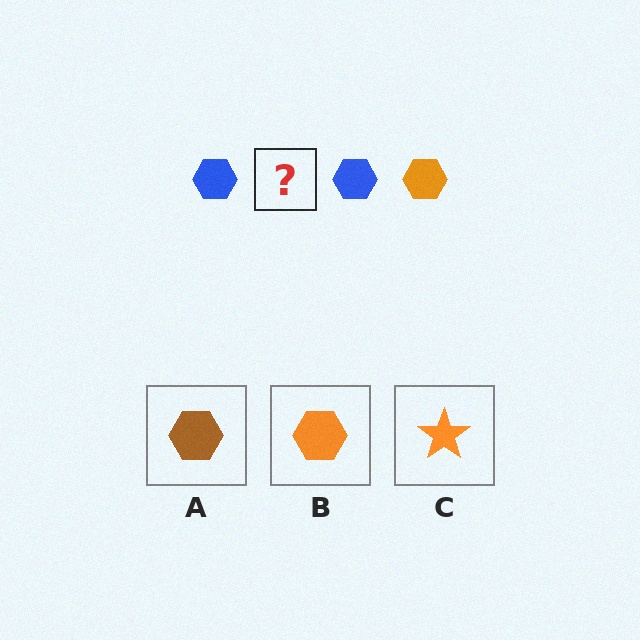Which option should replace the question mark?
Option B.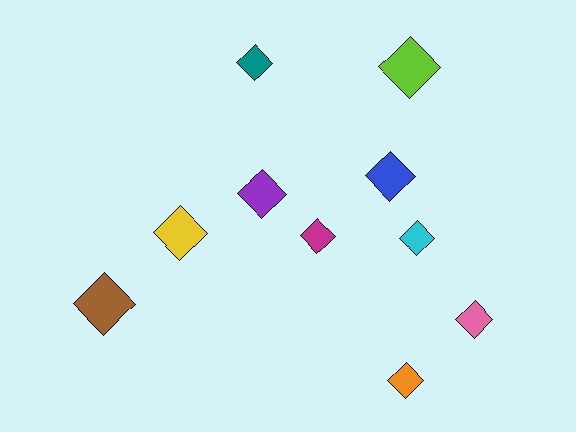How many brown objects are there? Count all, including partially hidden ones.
There is 1 brown object.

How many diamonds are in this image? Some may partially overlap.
There are 10 diamonds.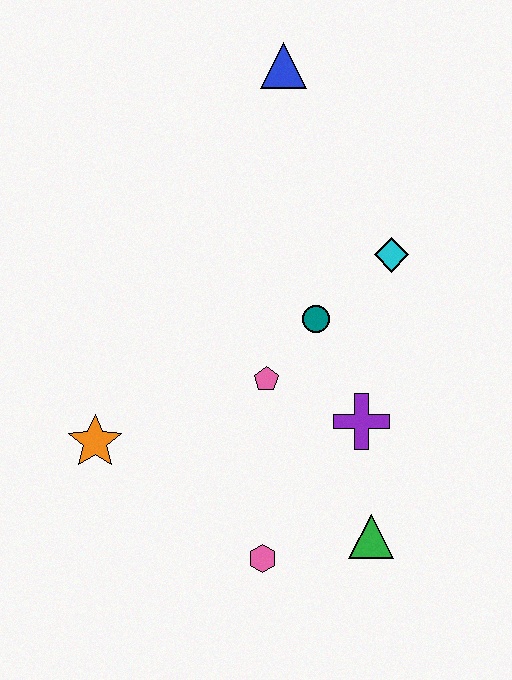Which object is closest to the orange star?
The pink pentagon is closest to the orange star.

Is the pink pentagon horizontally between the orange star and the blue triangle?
Yes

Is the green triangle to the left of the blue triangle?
No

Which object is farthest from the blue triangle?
The pink hexagon is farthest from the blue triangle.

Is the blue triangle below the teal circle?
No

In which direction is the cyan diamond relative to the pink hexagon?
The cyan diamond is above the pink hexagon.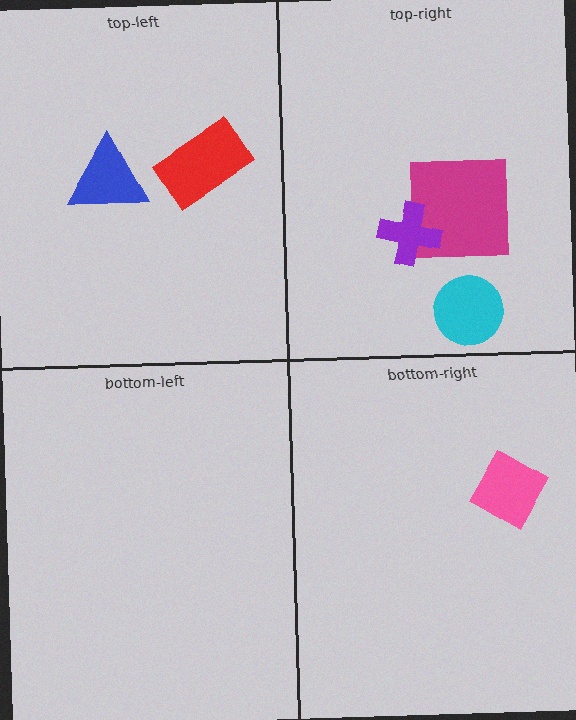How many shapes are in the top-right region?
3.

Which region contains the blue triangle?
The top-left region.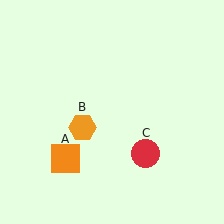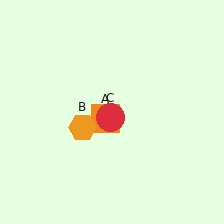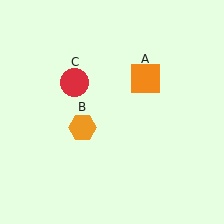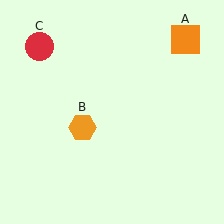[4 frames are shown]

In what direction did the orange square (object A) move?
The orange square (object A) moved up and to the right.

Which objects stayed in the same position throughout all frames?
Orange hexagon (object B) remained stationary.